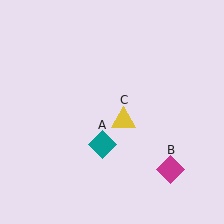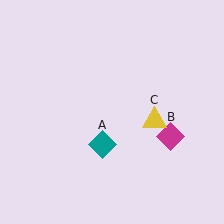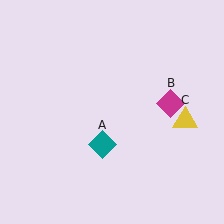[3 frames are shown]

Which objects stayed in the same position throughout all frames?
Teal diamond (object A) remained stationary.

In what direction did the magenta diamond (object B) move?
The magenta diamond (object B) moved up.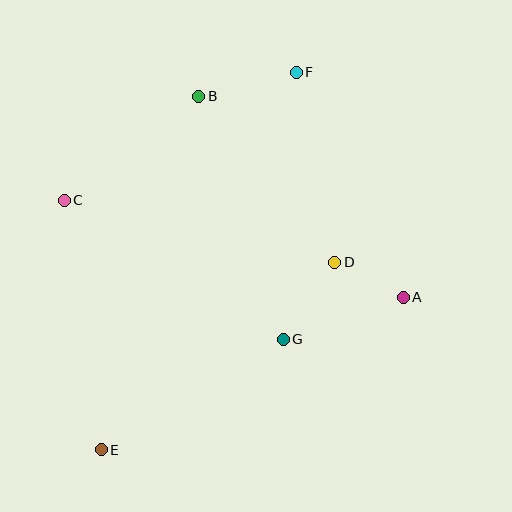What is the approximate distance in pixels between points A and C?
The distance between A and C is approximately 353 pixels.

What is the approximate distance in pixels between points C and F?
The distance between C and F is approximately 265 pixels.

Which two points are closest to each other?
Points A and D are closest to each other.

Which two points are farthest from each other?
Points E and F are farthest from each other.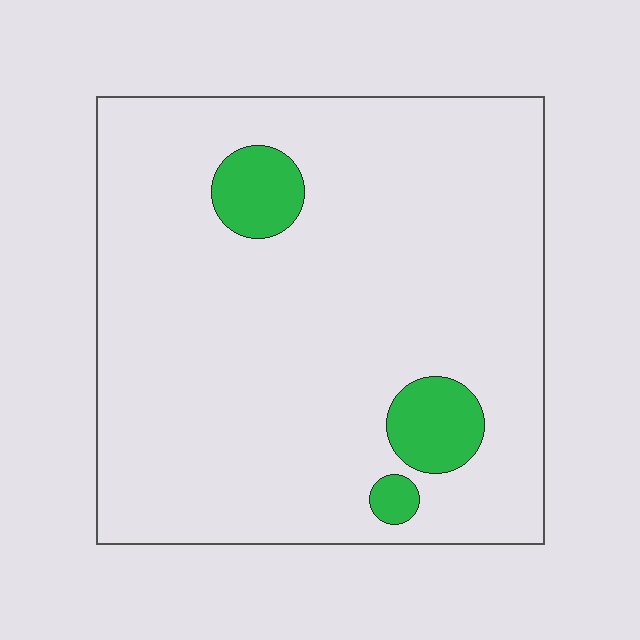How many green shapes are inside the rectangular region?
3.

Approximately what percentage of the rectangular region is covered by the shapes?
Approximately 10%.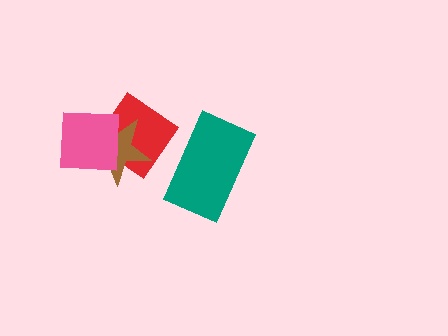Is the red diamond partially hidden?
Yes, it is partially covered by another shape.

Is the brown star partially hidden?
Yes, it is partially covered by another shape.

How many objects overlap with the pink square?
2 objects overlap with the pink square.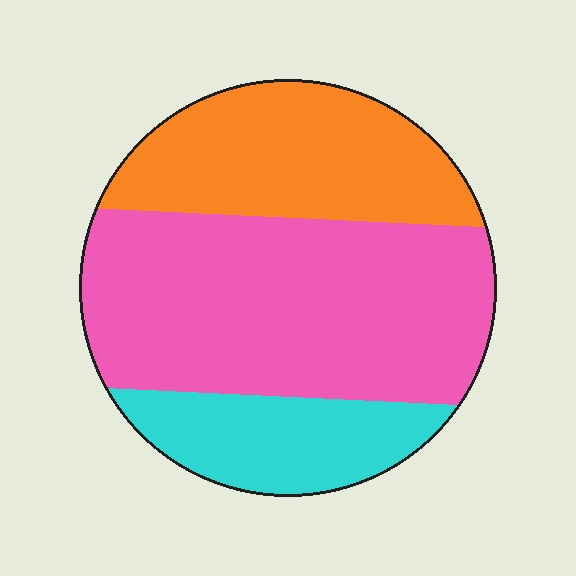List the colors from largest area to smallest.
From largest to smallest: pink, orange, cyan.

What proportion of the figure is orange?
Orange takes up about one quarter (1/4) of the figure.